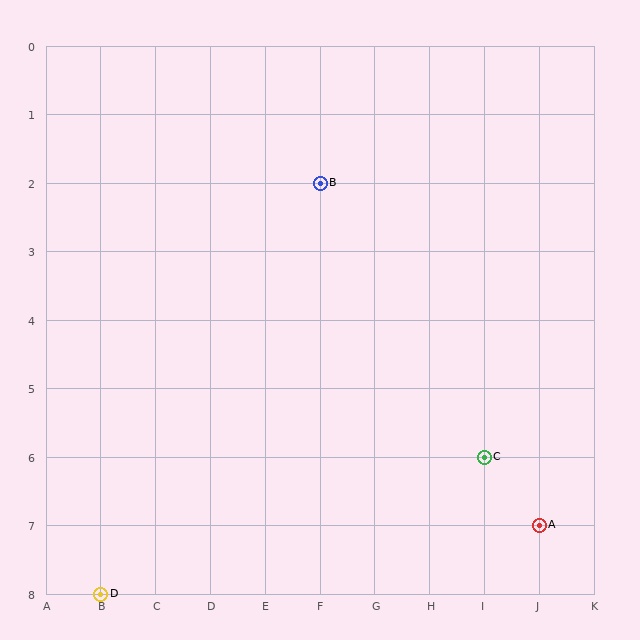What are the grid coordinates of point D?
Point D is at grid coordinates (B, 8).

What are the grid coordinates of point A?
Point A is at grid coordinates (J, 7).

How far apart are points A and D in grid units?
Points A and D are 8 columns and 1 row apart (about 8.1 grid units diagonally).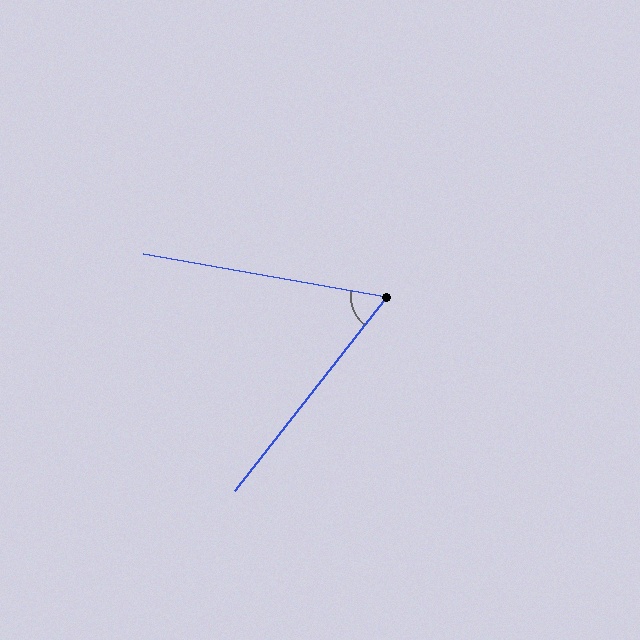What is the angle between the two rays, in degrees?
Approximately 62 degrees.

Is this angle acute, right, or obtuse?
It is acute.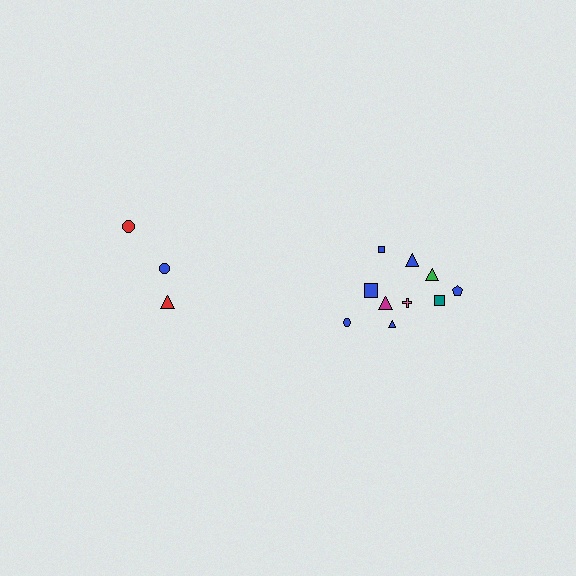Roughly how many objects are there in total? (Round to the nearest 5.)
Roughly 15 objects in total.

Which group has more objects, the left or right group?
The right group.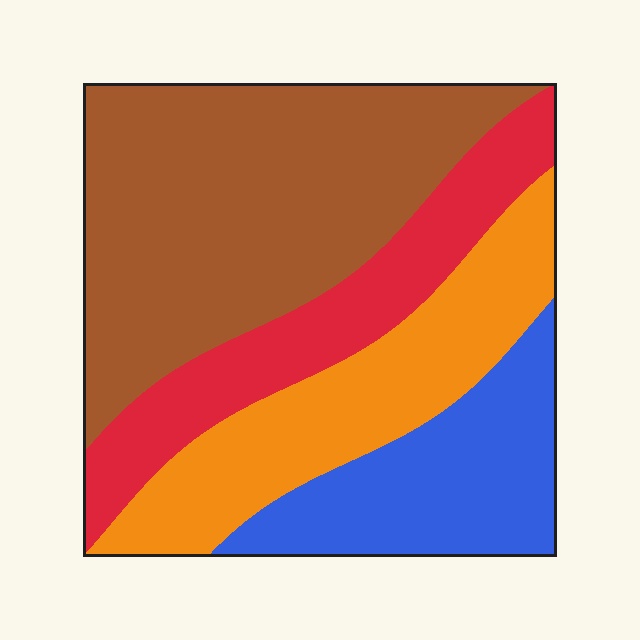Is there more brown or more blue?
Brown.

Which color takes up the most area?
Brown, at roughly 40%.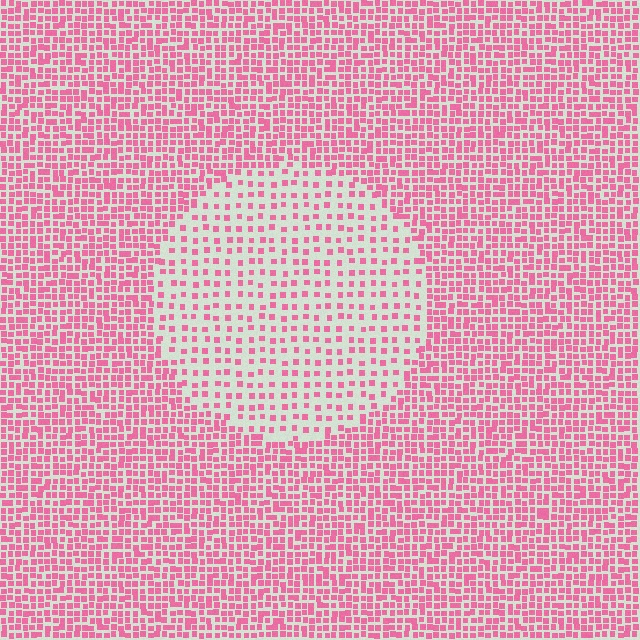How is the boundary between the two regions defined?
The boundary is defined by a change in element density (approximately 2.3x ratio). All elements are the same color, size, and shape.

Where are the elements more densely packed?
The elements are more densely packed outside the circle boundary.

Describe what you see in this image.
The image contains small pink elements arranged at two different densities. A circle-shaped region is visible where the elements are less densely packed than the surrounding area.